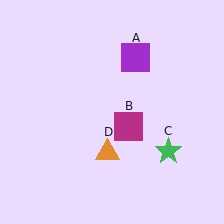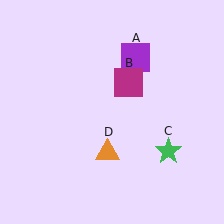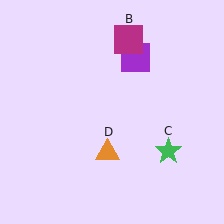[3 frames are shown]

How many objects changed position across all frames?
1 object changed position: magenta square (object B).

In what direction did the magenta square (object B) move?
The magenta square (object B) moved up.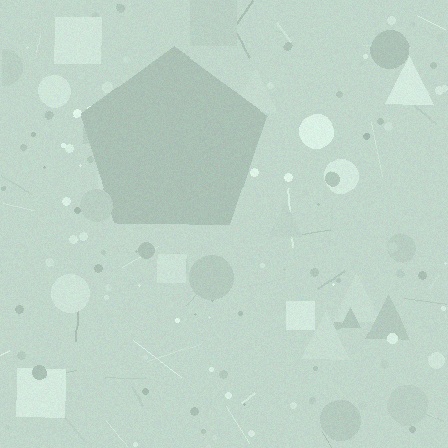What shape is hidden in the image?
A pentagon is hidden in the image.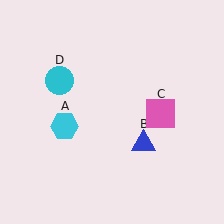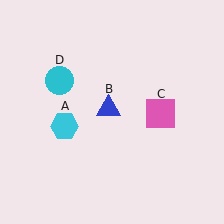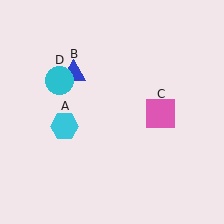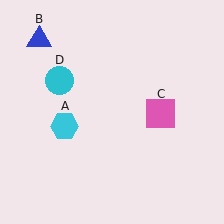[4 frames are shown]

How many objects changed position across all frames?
1 object changed position: blue triangle (object B).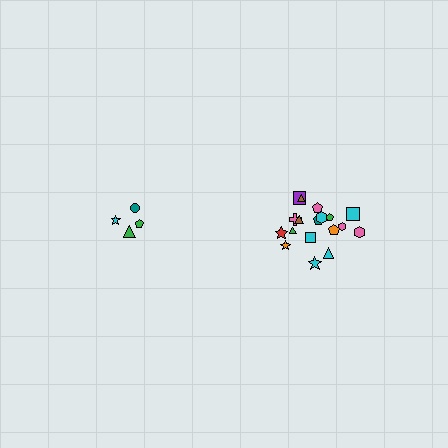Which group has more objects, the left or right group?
The right group.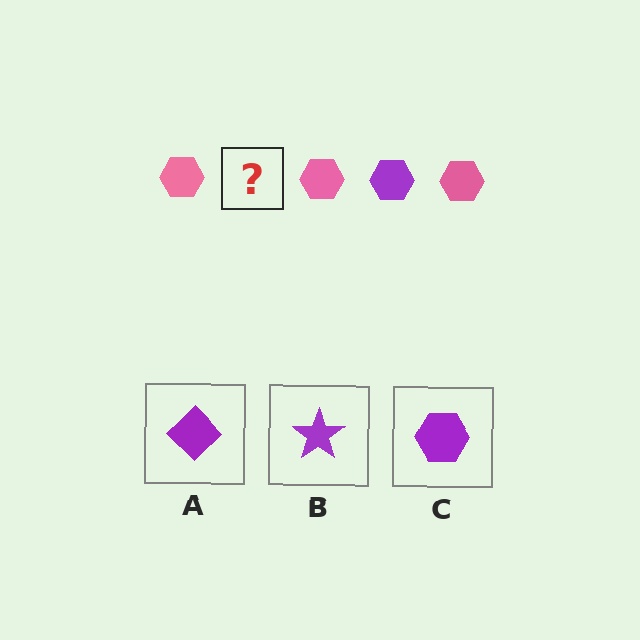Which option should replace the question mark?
Option C.